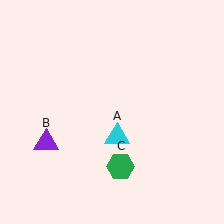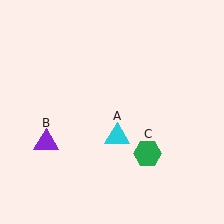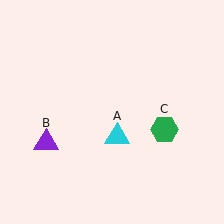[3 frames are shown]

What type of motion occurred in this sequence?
The green hexagon (object C) rotated counterclockwise around the center of the scene.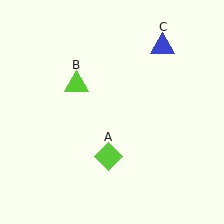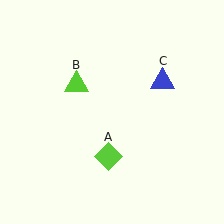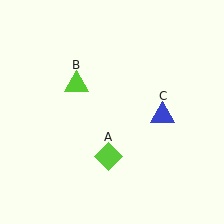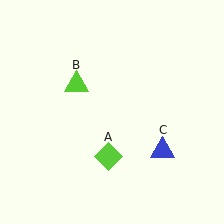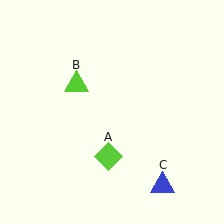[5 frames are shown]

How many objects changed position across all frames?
1 object changed position: blue triangle (object C).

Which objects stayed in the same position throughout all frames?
Lime diamond (object A) and lime triangle (object B) remained stationary.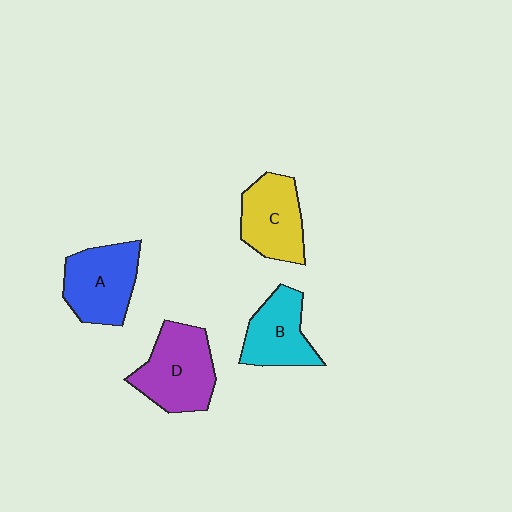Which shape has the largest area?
Shape D (purple).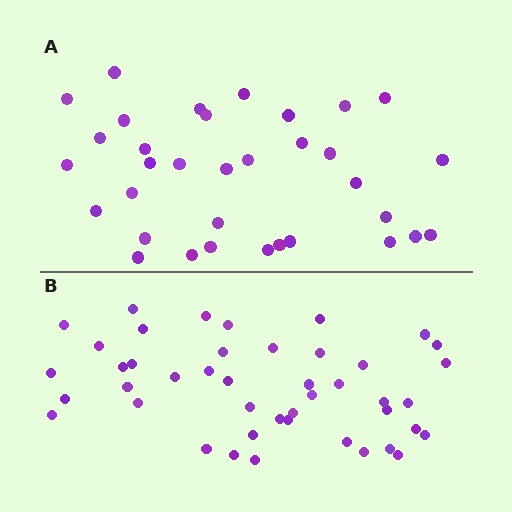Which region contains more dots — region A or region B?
Region B (the bottom region) has more dots.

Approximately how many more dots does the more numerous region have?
Region B has roughly 10 or so more dots than region A.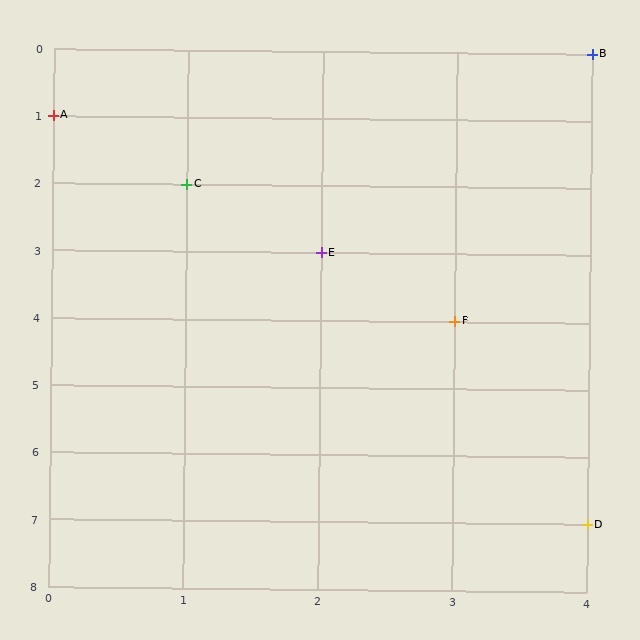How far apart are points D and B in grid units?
Points D and B are 7 rows apart.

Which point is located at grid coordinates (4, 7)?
Point D is at (4, 7).